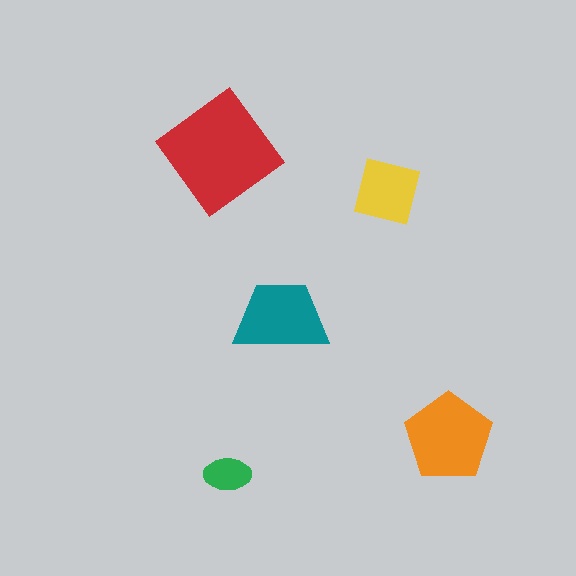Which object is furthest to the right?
The orange pentagon is rightmost.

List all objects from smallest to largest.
The green ellipse, the yellow square, the teal trapezoid, the orange pentagon, the red diamond.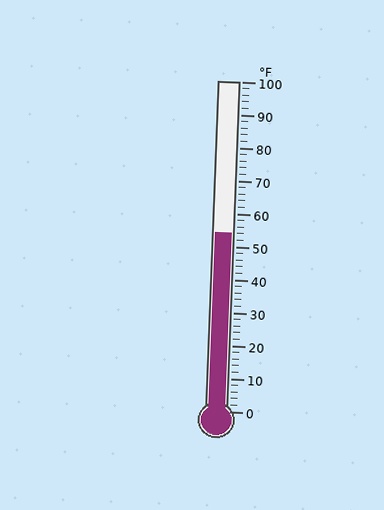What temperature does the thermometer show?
The thermometer shows approximately 54°F.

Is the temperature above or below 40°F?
The temperature is above 40°F.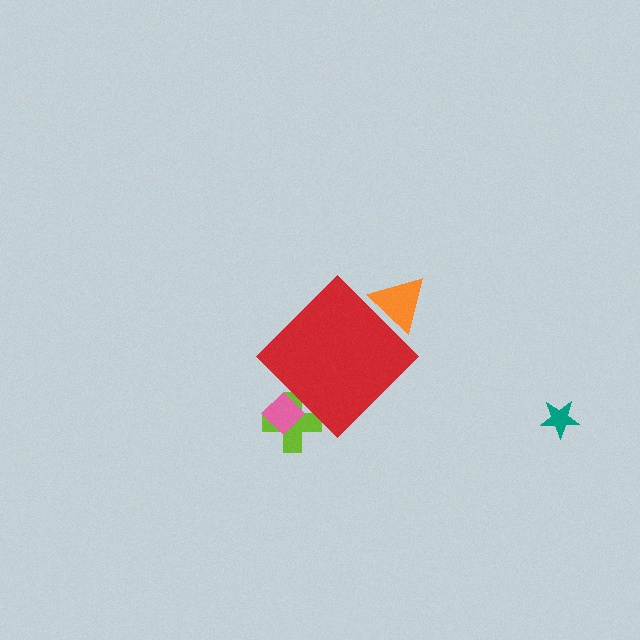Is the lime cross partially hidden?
Yes, the lime cross is partially hidden behind the red diamond.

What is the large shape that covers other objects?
A red diamond.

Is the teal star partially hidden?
No, the teal star is fully visible.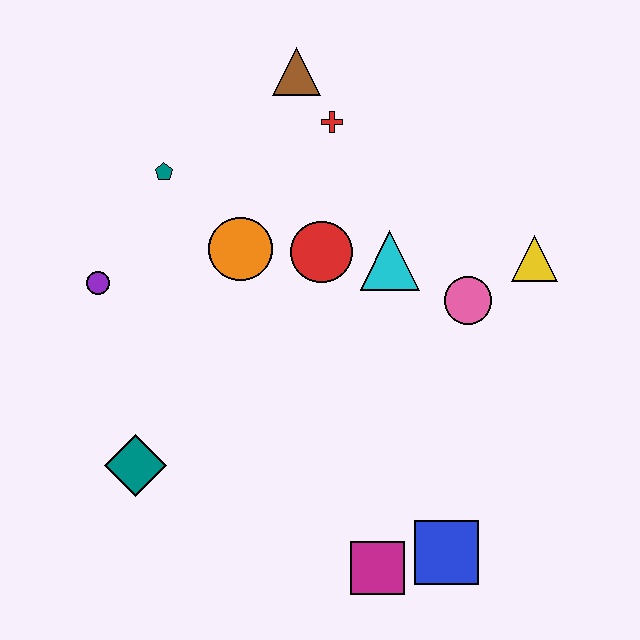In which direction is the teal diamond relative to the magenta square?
The teal diamond is to the left of the magenta square.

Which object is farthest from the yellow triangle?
The teal diamond is farthest from the yellow triangle.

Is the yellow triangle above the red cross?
No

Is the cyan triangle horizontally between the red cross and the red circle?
No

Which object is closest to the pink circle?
The yellow triangle is closest to the pink circle.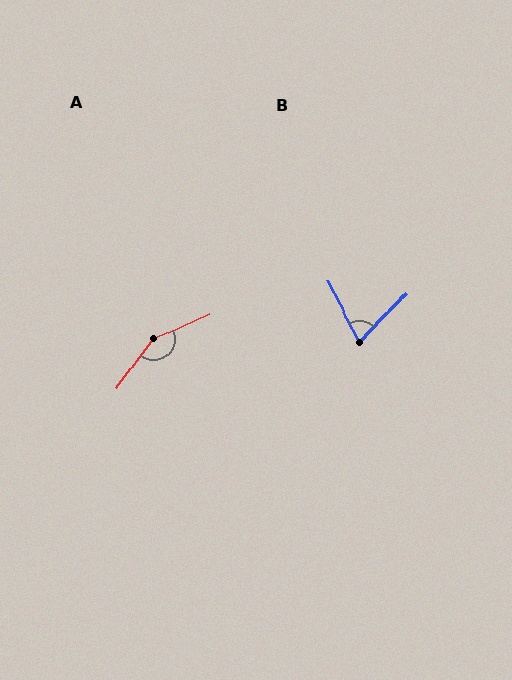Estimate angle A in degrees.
Approximately 150 degrees.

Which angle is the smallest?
B, at approximately 72 degrees.